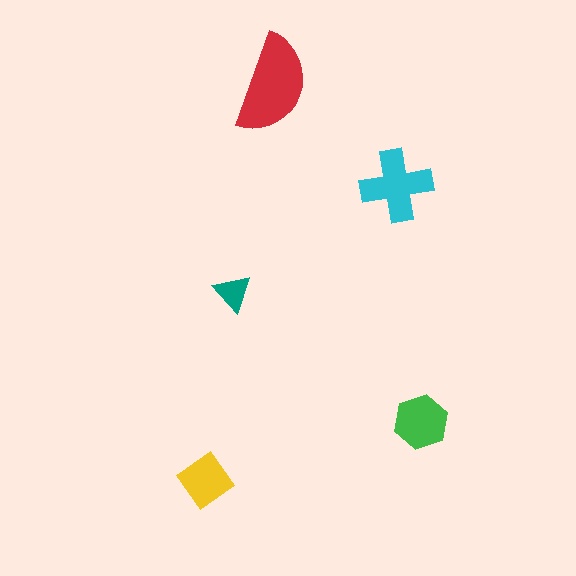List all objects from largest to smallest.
The red semicircle, the cyan cross, the green hexagon, the yellow diamond, the teal triangle.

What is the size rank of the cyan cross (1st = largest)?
2nd.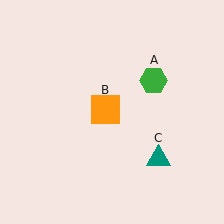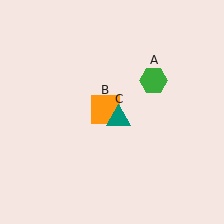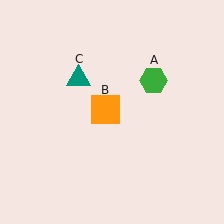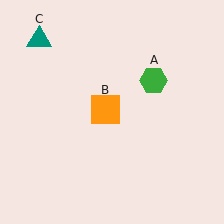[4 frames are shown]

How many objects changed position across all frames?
1 object changed position: teal triangle (object C).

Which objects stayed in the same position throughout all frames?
Green hexagon (object A) and orange square (object B) remained stationary.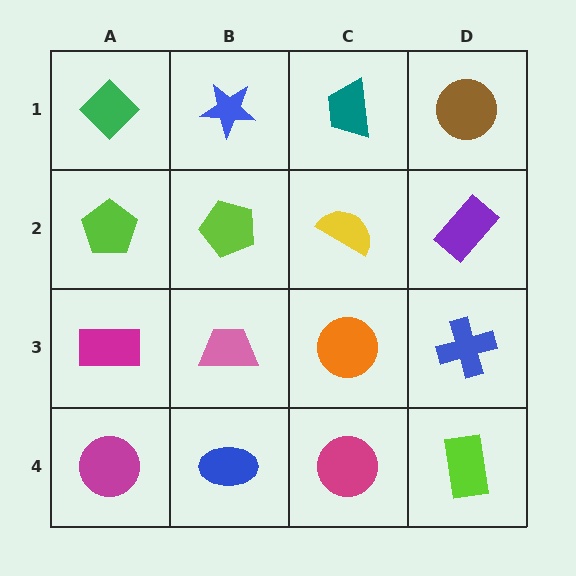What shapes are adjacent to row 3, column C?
A yellow semicircle (row 2, column C), a magenta circle (row 4, column C), a pink trapezoid (row 3, column B), a blue cross (row 3, column D).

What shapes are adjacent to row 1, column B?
A lime pentagon (row 2, column B), a green diamond (row 1, column A), a teal trapezoid (row 1, column C).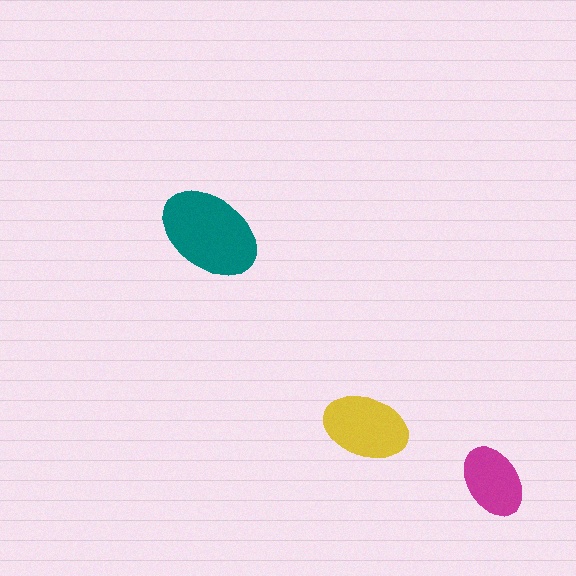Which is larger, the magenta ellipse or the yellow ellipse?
The yellow one.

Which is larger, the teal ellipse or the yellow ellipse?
The teal one.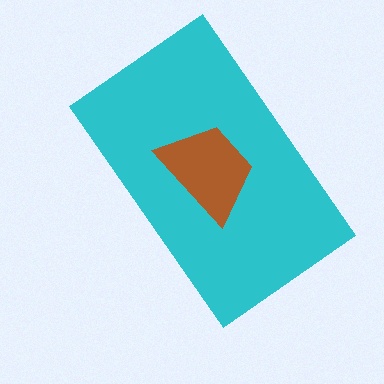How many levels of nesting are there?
2.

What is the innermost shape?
The brown trapezoid.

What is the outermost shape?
The cyan rectangle.